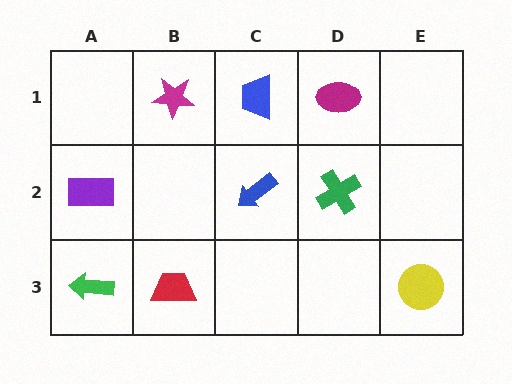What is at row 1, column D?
A magenta ellipse.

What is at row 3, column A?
A green arrow.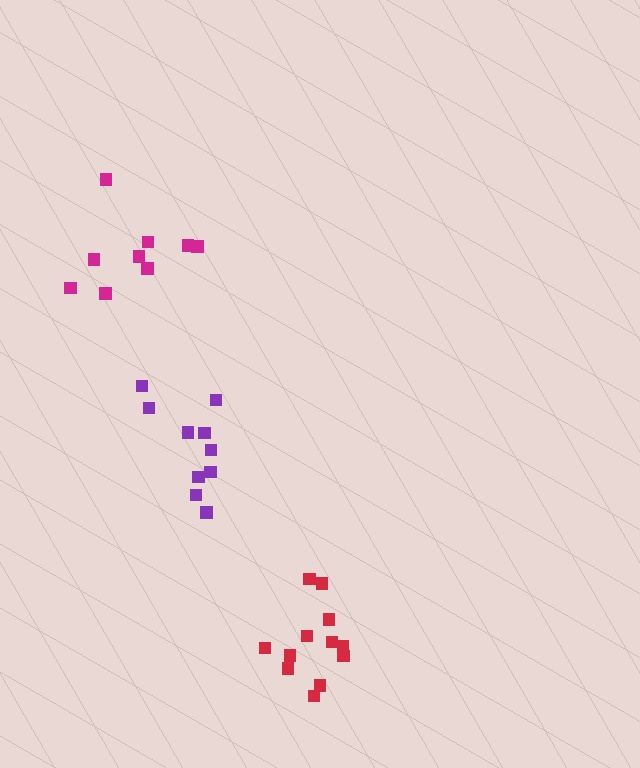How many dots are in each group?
Group 1: 10 dots, Group 2: 9 dots, Group 3: 12 dots (31 total).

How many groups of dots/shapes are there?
There are 3 groups.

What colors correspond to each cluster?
The clusters are colored: purple, magenta, red.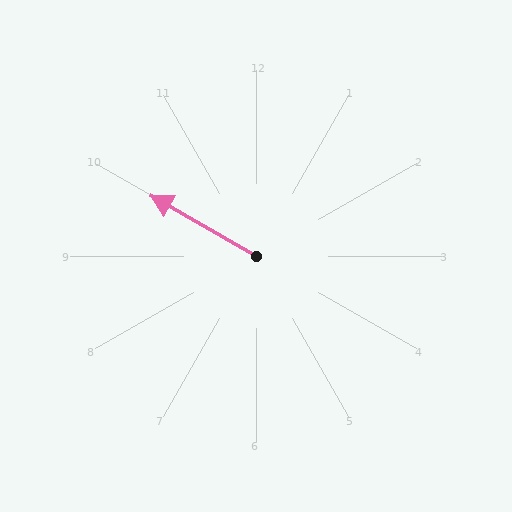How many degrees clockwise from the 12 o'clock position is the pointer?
Approximately 300 degrees.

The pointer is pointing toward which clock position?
Roughly 10 o'clock.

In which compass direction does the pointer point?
Northwest.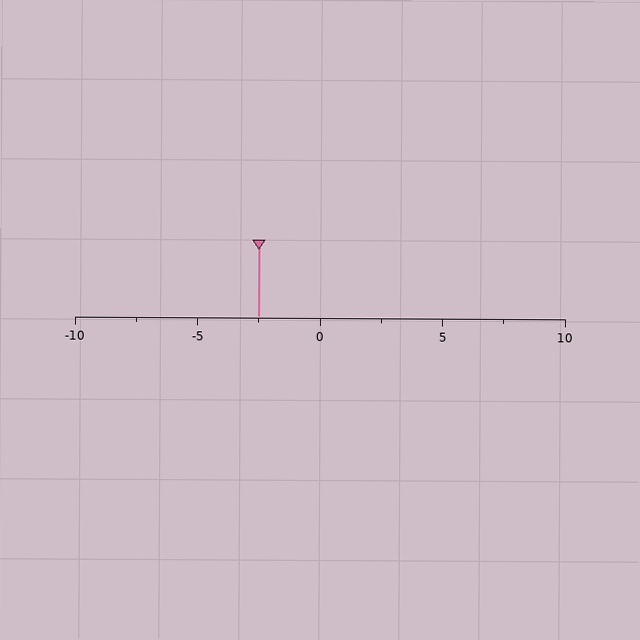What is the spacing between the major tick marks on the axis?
The major ticks are spaced 5 apart.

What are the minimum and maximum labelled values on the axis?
The axis runs from -10 to 10.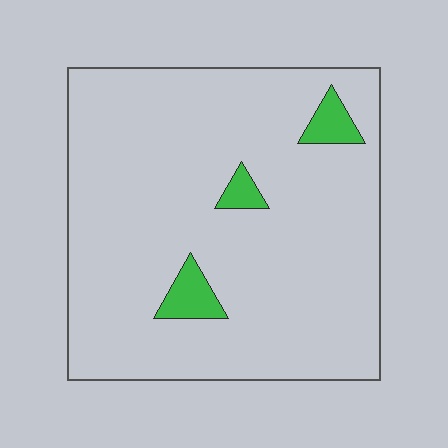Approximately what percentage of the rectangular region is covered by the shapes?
Approximately 5%.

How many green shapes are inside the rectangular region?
3.